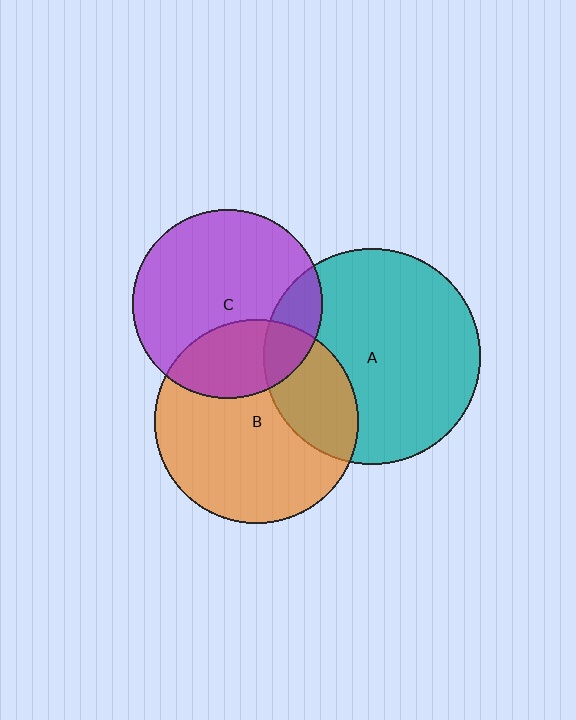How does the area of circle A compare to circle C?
Approximately 1.3 times.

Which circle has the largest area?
Circle A (teal).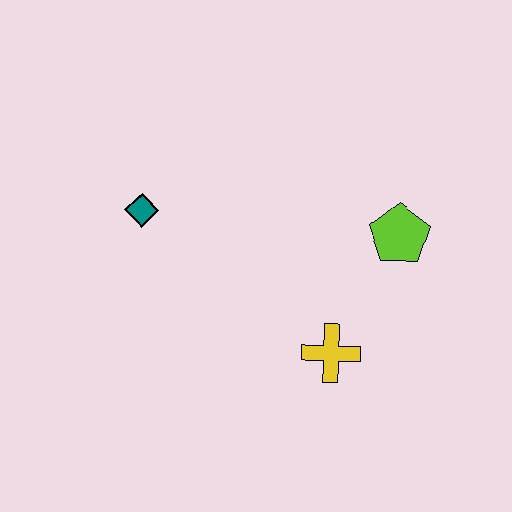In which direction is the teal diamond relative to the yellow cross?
The teal diamond is to the left of the yellow cross.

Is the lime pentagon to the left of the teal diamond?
No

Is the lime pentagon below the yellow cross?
No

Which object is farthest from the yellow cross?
The teal diamond is farthest from the yellow cross.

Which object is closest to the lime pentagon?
The yellow cross is closest to the lime pentagon.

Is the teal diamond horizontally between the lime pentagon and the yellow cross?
No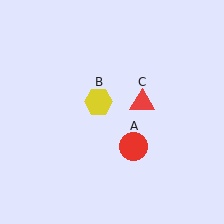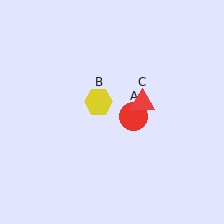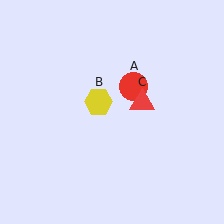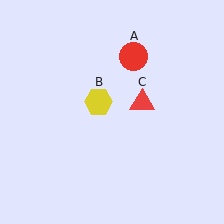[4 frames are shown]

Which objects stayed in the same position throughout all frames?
Yellow hexagon (object B) and red triangle (object C) remained stationary.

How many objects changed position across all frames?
1 object changed position: red circle (object A).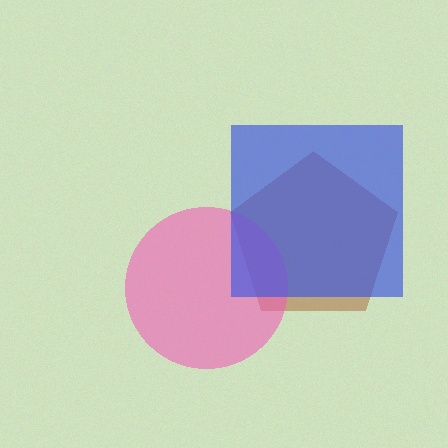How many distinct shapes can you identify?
There are 3 distinct shapes: a brown pentagon, a pink circle, a blue square.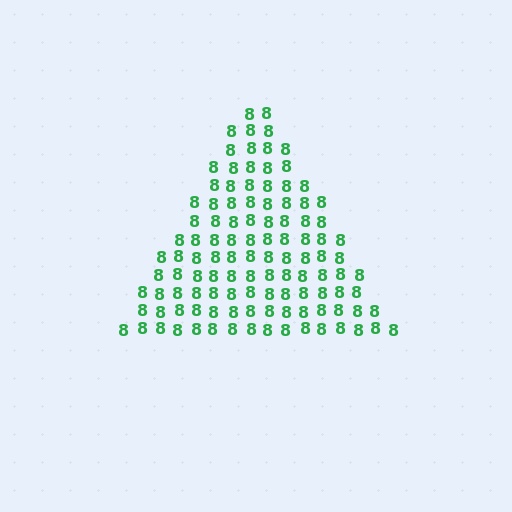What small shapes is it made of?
It is made of small digit 8's.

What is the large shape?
The large shape is a triangle.